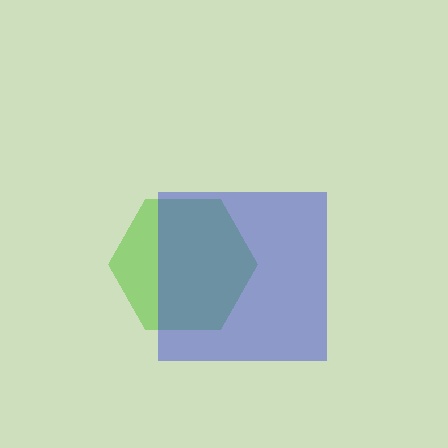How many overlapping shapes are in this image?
There are 2 overlapping shapes in the image.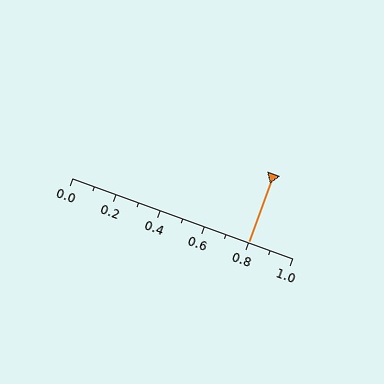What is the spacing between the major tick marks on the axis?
The major ticks are spaced 0.2 apart.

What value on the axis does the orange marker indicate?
The marker indicates approximately 0.8.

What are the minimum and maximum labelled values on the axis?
The axis runs from 0.0 to 1.0.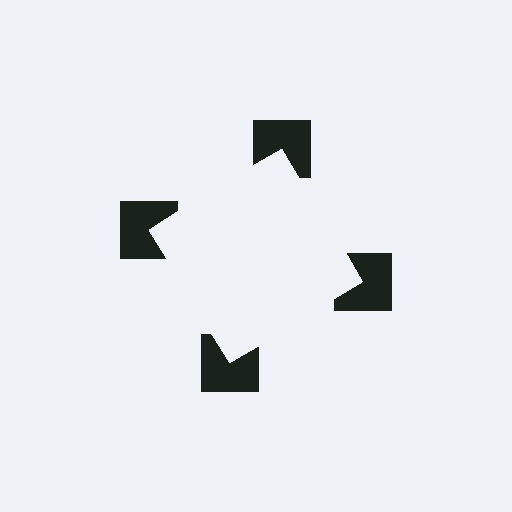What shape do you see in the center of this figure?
An illusory square — its edges are inferred from the aligned wedge cuts in the notched squares, not physically drawn.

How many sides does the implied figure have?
4 sides.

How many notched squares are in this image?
There are 4 — one at each vertex of the illusory square.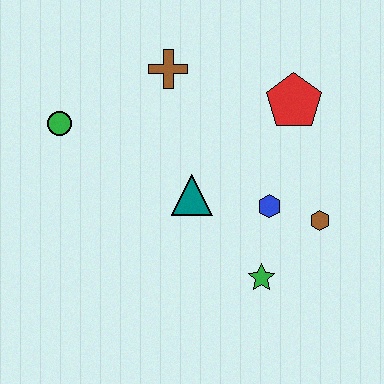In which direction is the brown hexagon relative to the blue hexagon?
The brown hexagon is to the right of the blue hexagon.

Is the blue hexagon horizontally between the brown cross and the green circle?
No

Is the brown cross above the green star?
Yes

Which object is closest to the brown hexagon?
The blue hexagon is closest to the brown hexagon.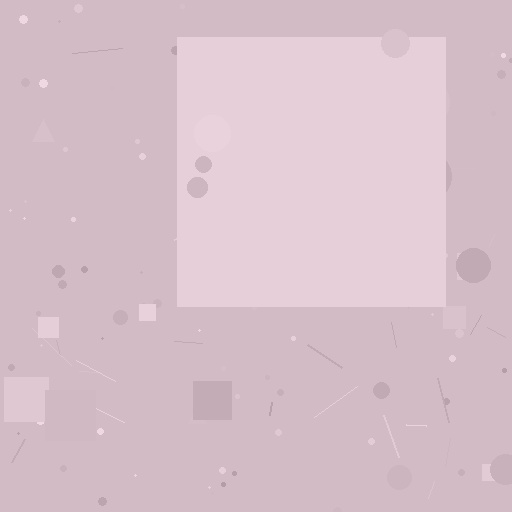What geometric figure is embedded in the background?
A square is embedded in the background.